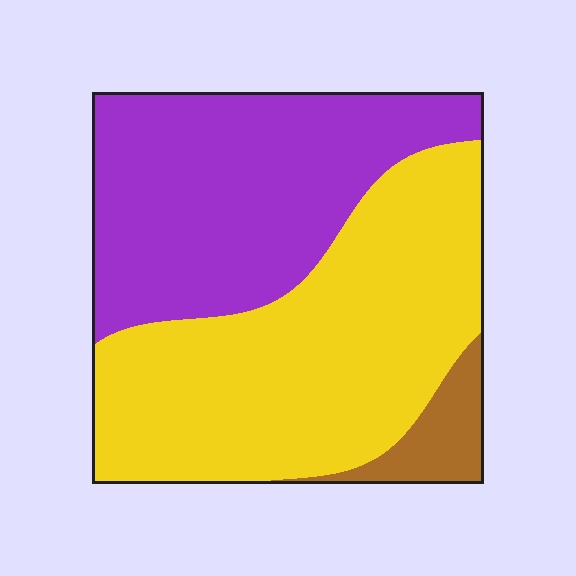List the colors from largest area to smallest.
From largest to smallest: yellow, purple, brown.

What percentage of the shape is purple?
Purple takes up about two fifths (2/5) of the shape.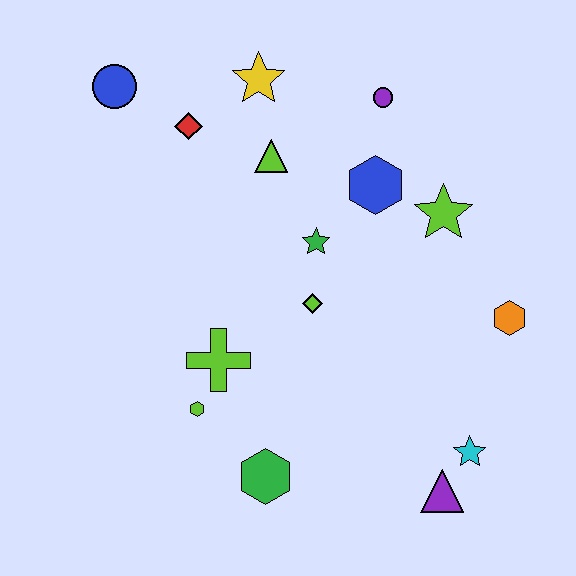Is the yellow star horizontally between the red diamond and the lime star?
Yes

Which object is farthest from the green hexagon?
The blue circle is farthest from the green hexagon.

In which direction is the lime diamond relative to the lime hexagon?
The lime diamond is to the right of the lime hexagon.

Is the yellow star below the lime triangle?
No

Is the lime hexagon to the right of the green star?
No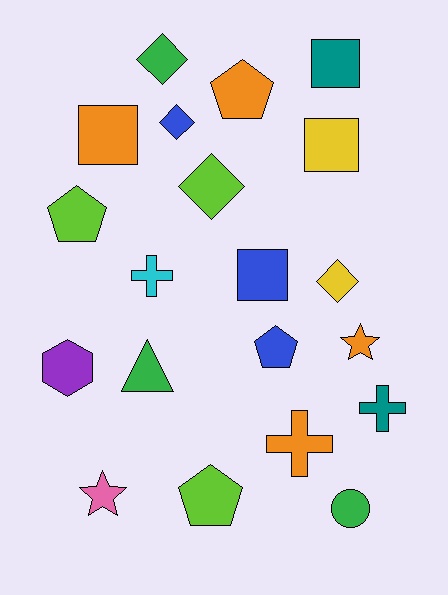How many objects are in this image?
There are 20 objects.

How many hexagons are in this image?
There is 1 hexagon.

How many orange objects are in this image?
There are 4 orange objects.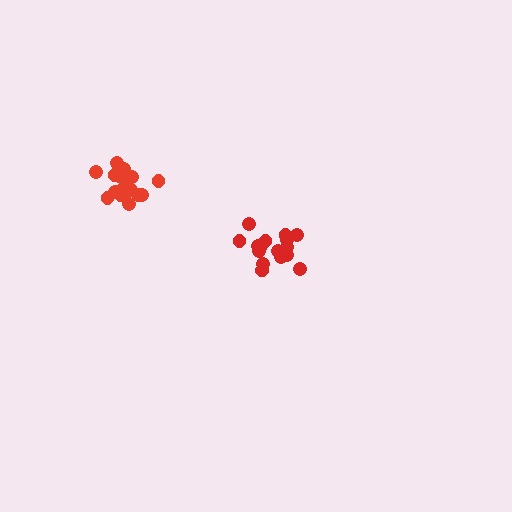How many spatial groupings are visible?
There are 2 spatial groupings.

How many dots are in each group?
Group 1: 16 dots, Group 2: 16 dots (32 total).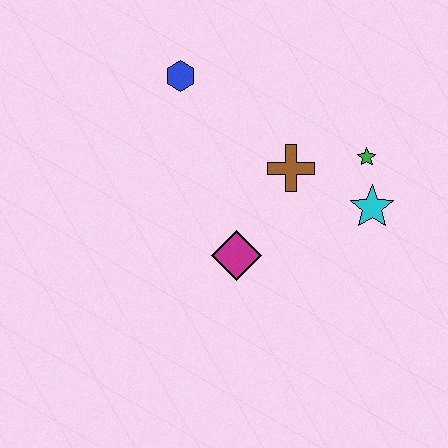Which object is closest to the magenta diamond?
The brown cross is closest to the magenta diamond.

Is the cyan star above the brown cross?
No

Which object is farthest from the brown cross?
The blue hexagon is farthest from the brown cross.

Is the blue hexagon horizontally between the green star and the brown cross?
No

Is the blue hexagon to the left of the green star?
Yes